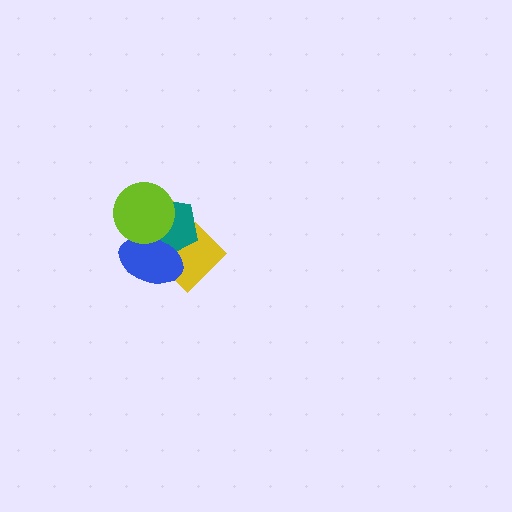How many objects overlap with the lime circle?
3 objects overlap with the lime circle.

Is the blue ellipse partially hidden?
Yes, it is partially covered by another shape.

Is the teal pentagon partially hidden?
Yes, it is partially covered by another shape.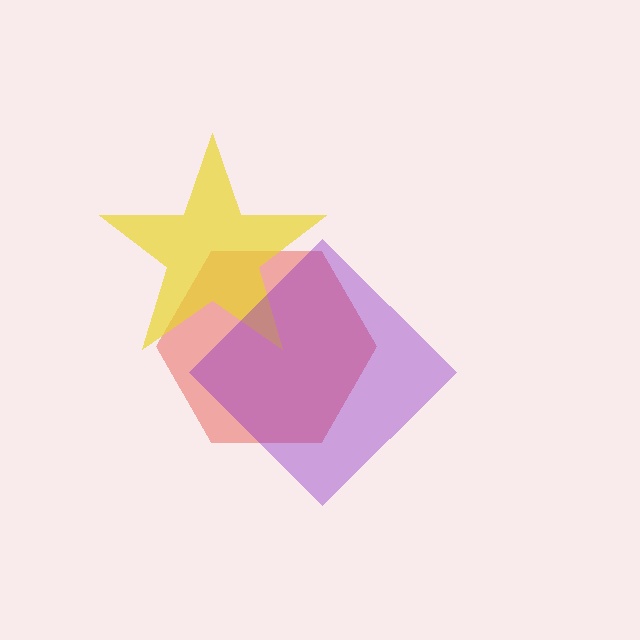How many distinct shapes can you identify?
There are 3 distinct shapes: a red hexagon, a yellow star, a purple diamond.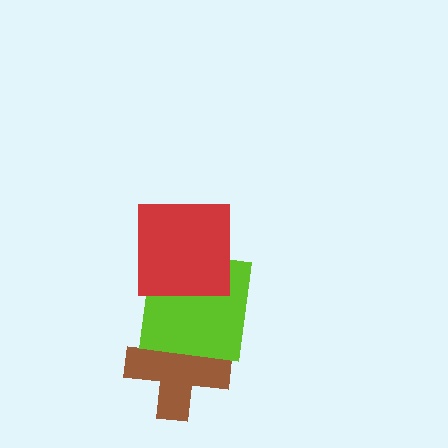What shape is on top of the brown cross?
The lime square is on top of the brown cross.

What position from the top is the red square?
The red square is 1st from the top.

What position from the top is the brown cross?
The brown cross is 3rd from the top.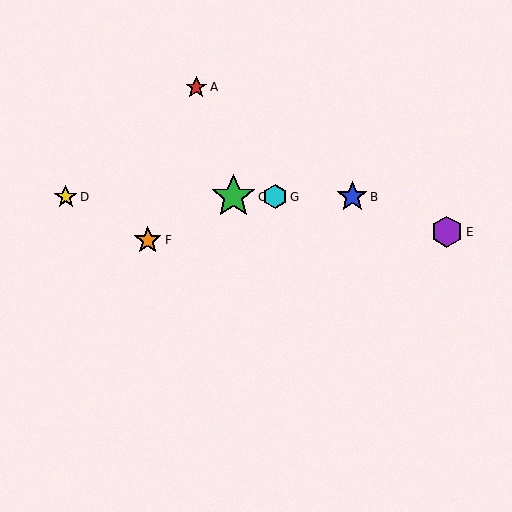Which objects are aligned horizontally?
Objects B, C, D, G are aligned horizontally.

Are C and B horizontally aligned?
Yes, both are at y≈197.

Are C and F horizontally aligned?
No, C is at y≈197 and F is at y≈240.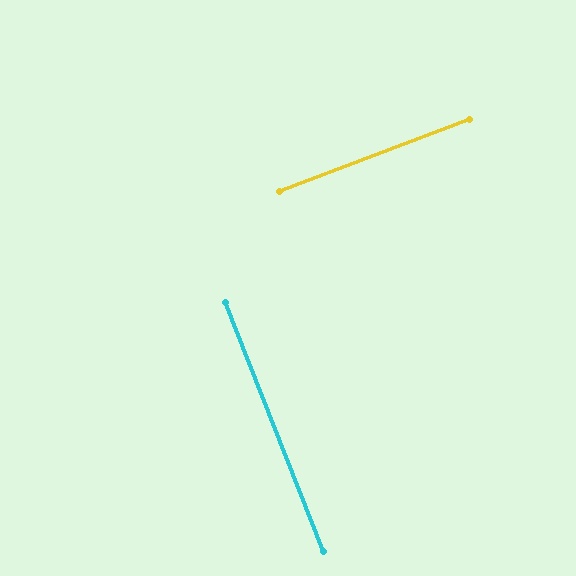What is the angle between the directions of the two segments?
Approximately 89 degrees.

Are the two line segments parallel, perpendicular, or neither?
Perpendicular — they meet at approximately 89°.